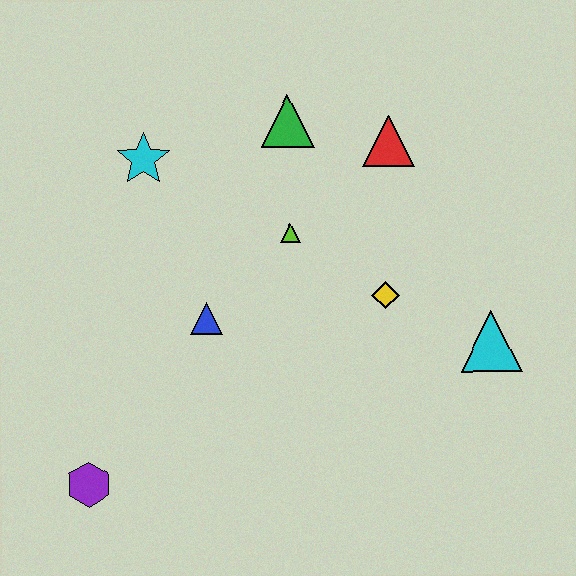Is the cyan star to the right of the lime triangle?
No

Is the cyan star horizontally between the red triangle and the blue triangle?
No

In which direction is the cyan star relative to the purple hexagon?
The cyan star is above the purple hexagon.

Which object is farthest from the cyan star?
The cyan triangle is farthest from the cyan star.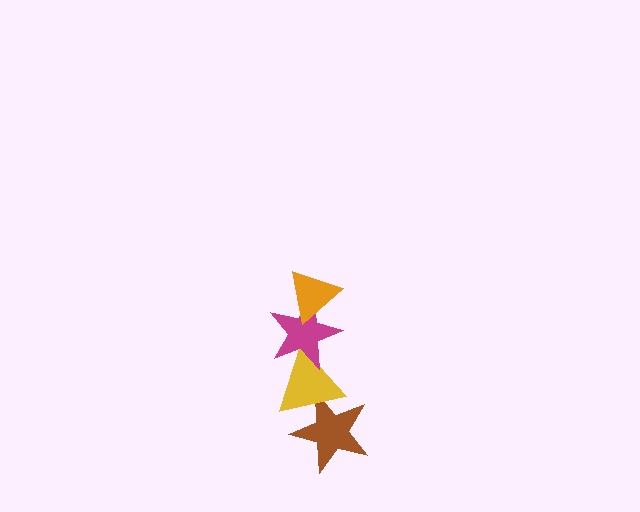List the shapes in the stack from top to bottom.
From top to bottom: the orange triangle, the magenta star, the yellow triangle, the brown star.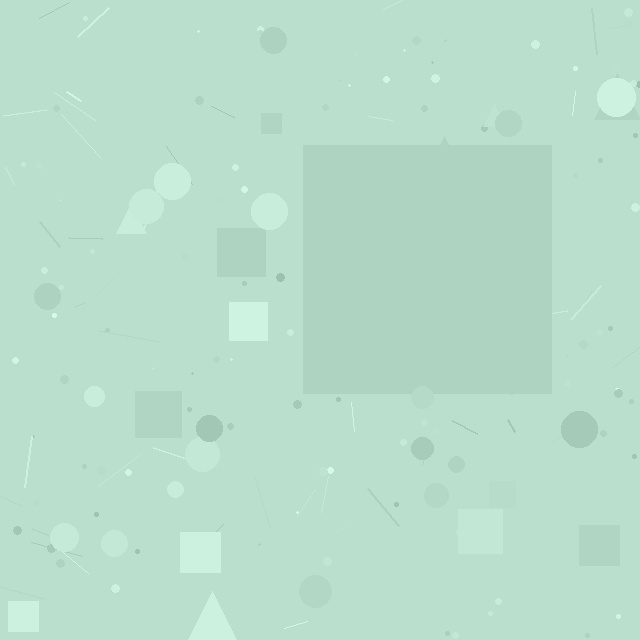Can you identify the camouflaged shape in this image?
The camouflaged shape is a square.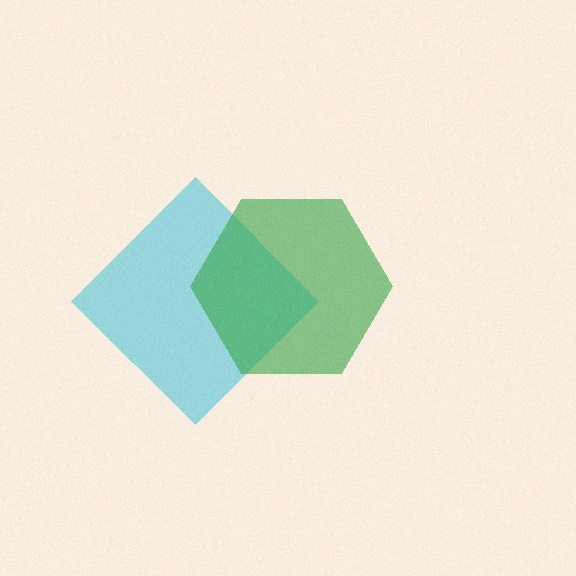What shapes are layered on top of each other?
The layered shapes are: a cyan diamond, a green hexagon.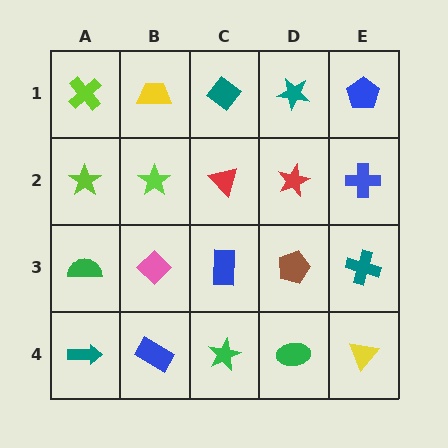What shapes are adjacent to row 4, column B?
A pink diamond (row 3, column B), a teal arrow (row 4, column A), a green star (row 4, column C).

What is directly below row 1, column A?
A lime star.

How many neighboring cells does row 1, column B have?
3.